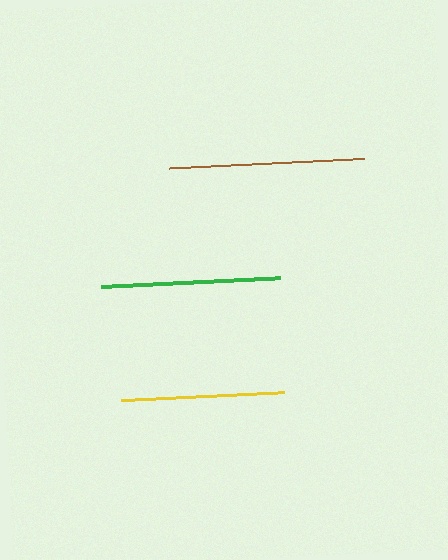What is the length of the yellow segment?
The yellow segment is approximately 163 pixels long.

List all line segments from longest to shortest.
From longest to shortest: brown, green, yellow.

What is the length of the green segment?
The green segment is approximately 180 pixels long.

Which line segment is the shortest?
The yellow line is the shortest at approximately 163 pixels.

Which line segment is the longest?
The brown line is the longest at approximately 195 pixels.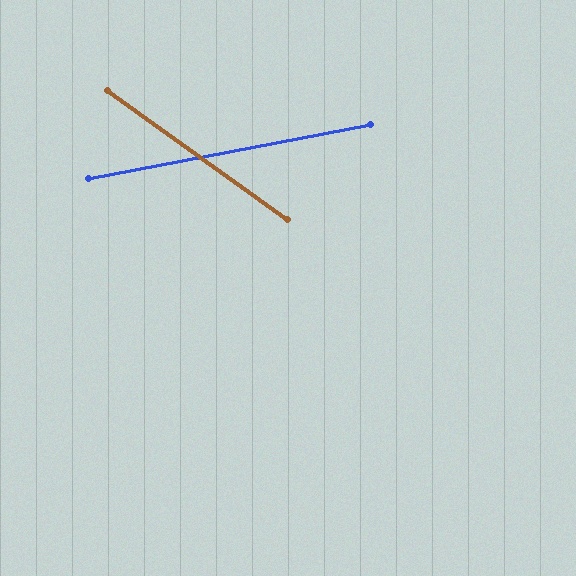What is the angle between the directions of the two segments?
Approximately 46 degrees.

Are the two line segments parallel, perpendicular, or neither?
Neither parallel nor perpendicular — they differ by about 46°.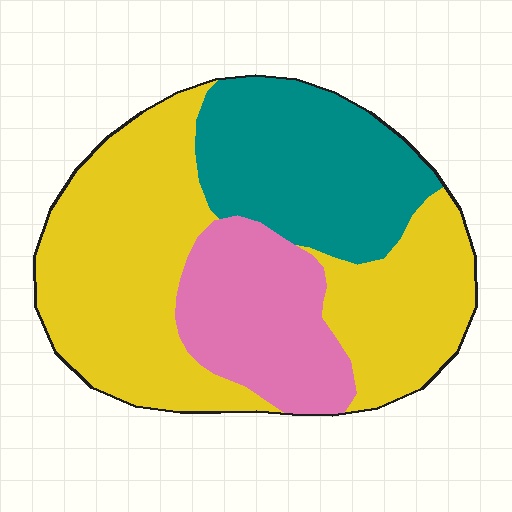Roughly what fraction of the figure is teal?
Teal takes up between a sixth and a third of the figure.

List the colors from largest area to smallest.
From largest to smallest: yellow, teal, pink.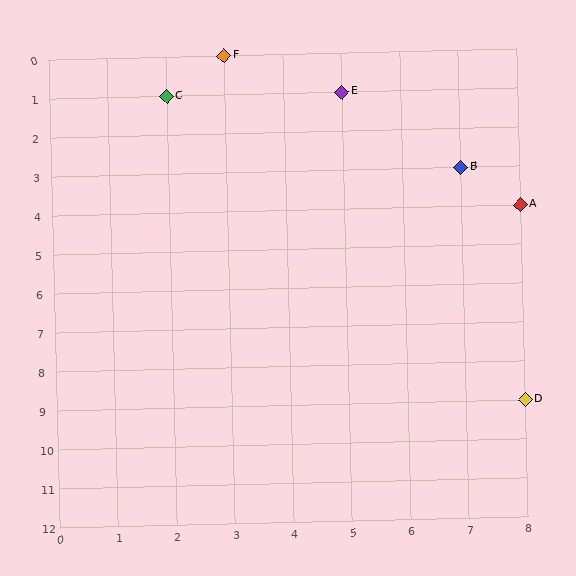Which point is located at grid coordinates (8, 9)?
Point D is at (8, 9).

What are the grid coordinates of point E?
Point E is at grid coordinates (5, 1).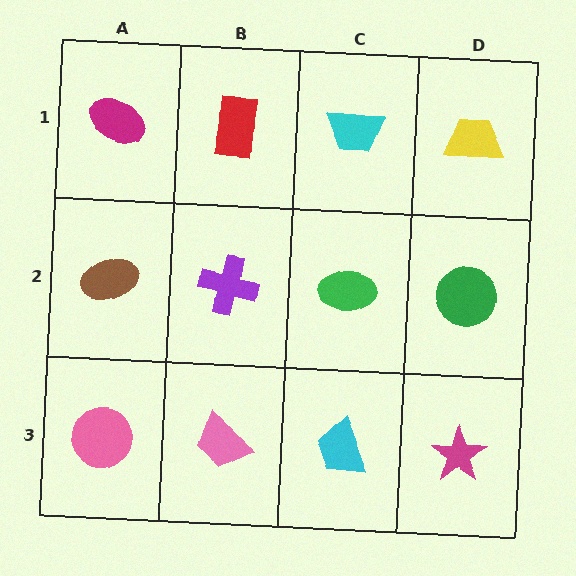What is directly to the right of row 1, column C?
A yellow trapezoid.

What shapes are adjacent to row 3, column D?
A green circle (row 2, column D), a cyan trapezoid (row 3, column C).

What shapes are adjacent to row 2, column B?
A red rectangle (row 1, column B), a pink trapezoid (row 3, column B), a brown ellipse (row 2, column A), a green ellipse (row 2, column C).